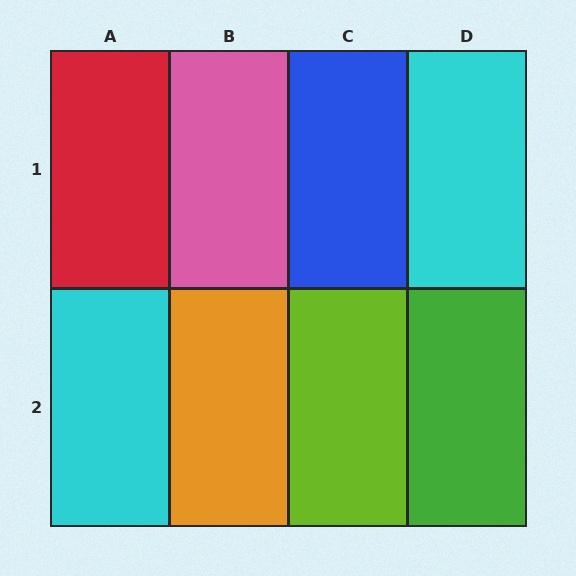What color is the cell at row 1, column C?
Blue.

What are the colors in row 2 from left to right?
Cyan, orange, lime, green.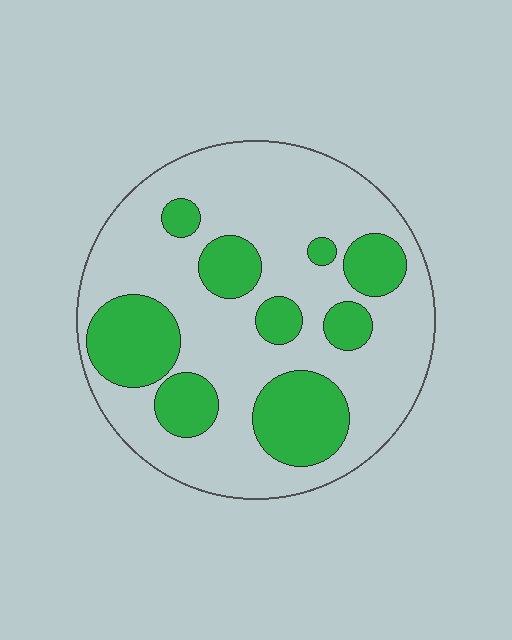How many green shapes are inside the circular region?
9.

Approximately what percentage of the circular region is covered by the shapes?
Approximately 30%.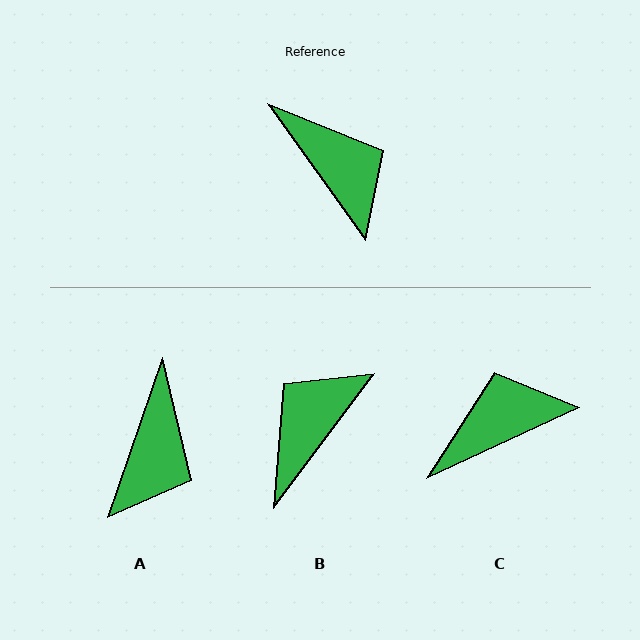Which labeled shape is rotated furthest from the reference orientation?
B, about 107 degrees away.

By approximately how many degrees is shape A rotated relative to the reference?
Approximately 55 degrees clockwise.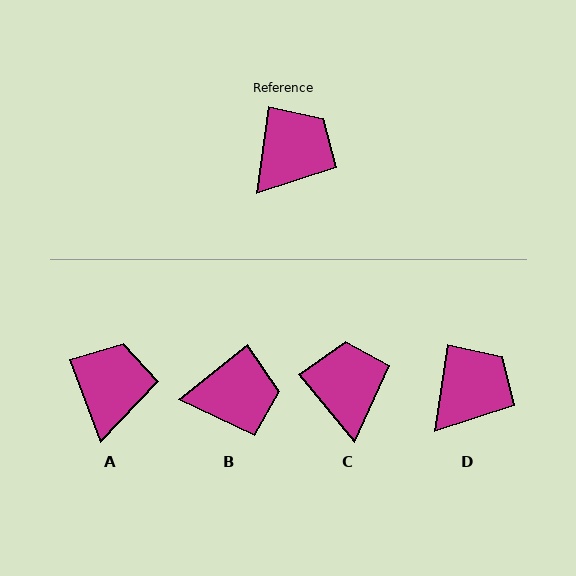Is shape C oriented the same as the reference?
No, it is off by about 48 degrees.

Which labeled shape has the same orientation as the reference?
D.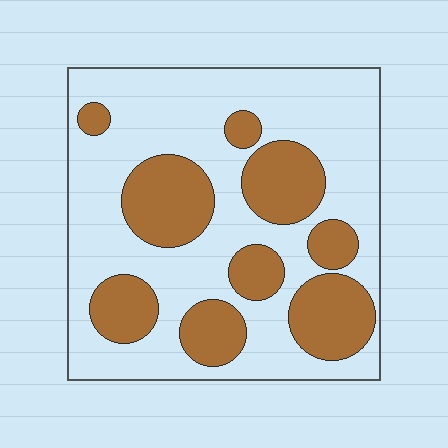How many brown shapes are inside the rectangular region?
9.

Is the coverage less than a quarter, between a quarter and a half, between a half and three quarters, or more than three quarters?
Between a quarter and a half.